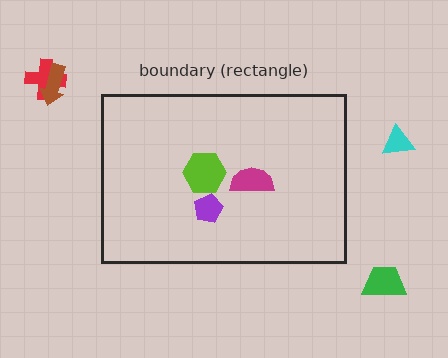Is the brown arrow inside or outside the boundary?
Outside.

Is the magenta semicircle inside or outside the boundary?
Inside.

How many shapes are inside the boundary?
3 inside, 4 outside.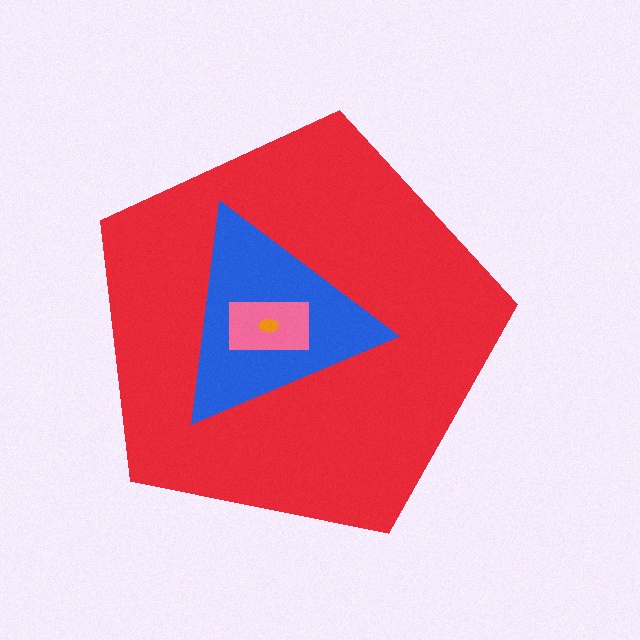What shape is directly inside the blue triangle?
The pink rectangle.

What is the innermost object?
The orange ellipse.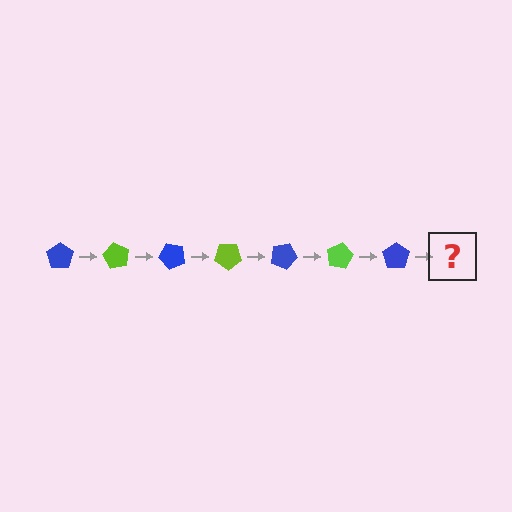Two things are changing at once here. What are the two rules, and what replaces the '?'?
The two rules are that it rotates 60 degrees each step and the color cycles through blue and lime. The '?' should be a lime pentagon, rotated 420 degrees from the start.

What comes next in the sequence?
The next element should be a lime pentagon, rotated 420 degrees from the start.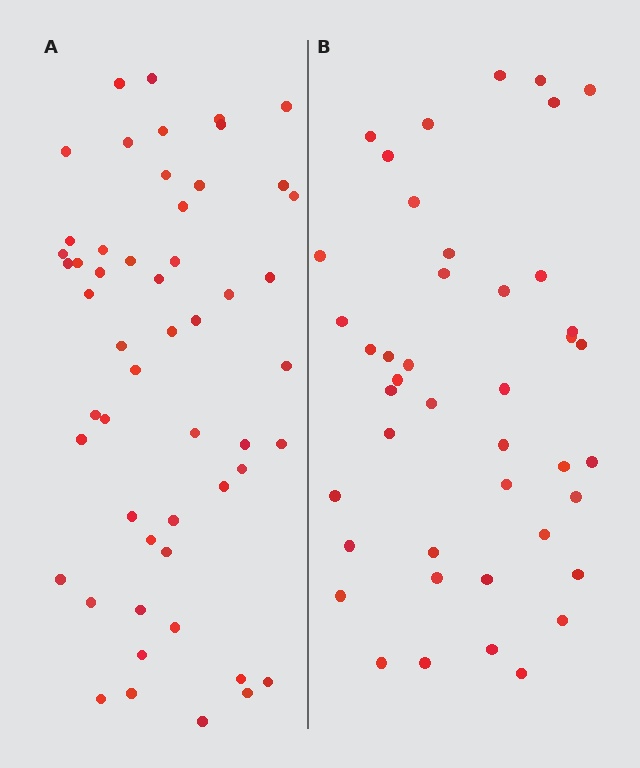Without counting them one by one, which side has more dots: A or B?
Region A (the left region) has more dots.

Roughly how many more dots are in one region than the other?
Region A has roughly 10 or so more dots than region B.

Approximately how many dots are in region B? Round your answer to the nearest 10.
About 40 dots. (The exact count is 43, which rounds to 40.)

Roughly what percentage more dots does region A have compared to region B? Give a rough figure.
About 25% more.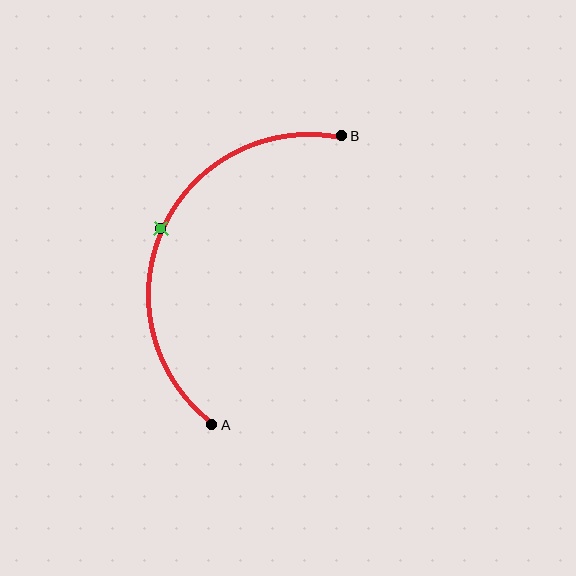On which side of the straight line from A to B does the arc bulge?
The arc bulges to the left of the straight line connecting A and B.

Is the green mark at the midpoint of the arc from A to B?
Yes. The green mark lies on the arc at equal arc-length from both A and B — it is the arc midpoint.